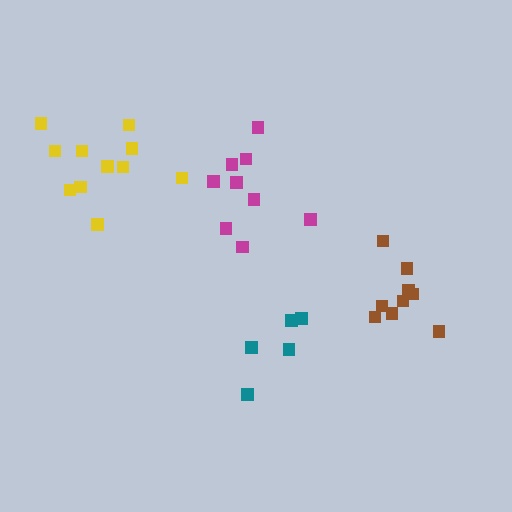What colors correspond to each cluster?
The clusters are colored: magenta, yellow, brown, teal.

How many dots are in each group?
Group 1: 9 dots, Group 2: 11 dots, Group 3: 9 dots, Group 4: 5 dots (34 total).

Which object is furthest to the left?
The yellow cluster is leftmost.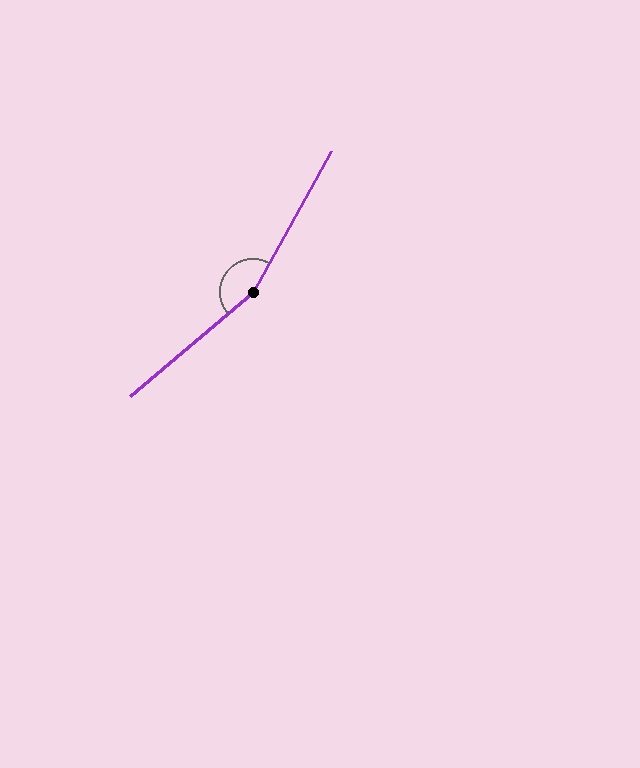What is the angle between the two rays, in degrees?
Approximately 160 degrees.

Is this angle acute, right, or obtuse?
It is obtuse.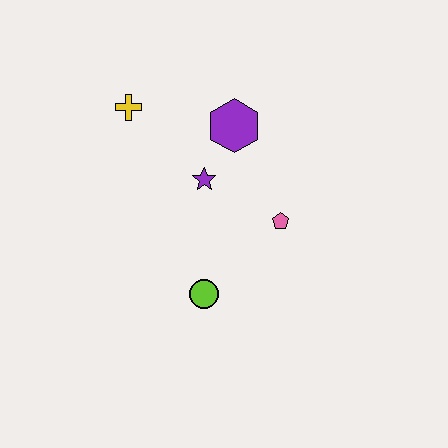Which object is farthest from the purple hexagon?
The lime circle is farthest from the purple hexagon.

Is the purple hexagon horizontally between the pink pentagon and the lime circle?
Yes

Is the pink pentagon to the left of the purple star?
No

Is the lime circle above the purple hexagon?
No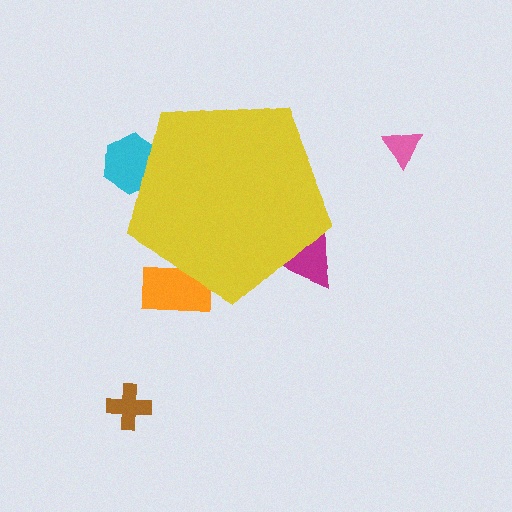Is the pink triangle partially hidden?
No, the pink triangle is fully visible.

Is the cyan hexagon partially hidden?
Yes, the cyan hexagon is partially hidden behind the yellow pentagon.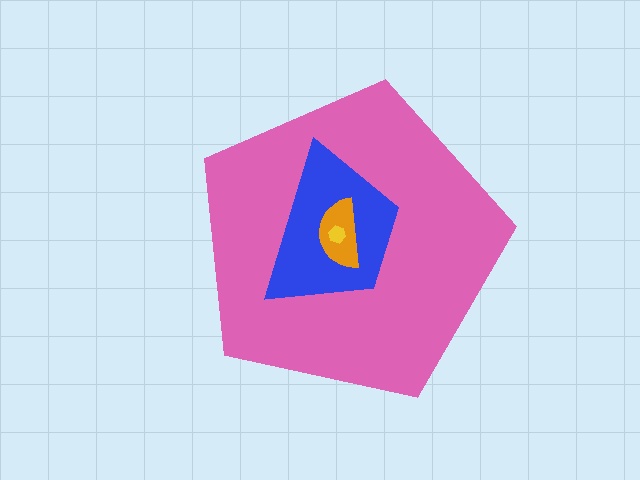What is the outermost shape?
The pink pentagon.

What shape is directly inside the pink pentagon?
The blue trapezoid.